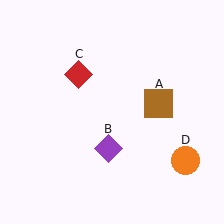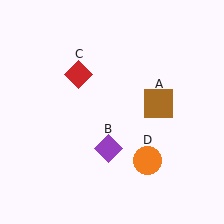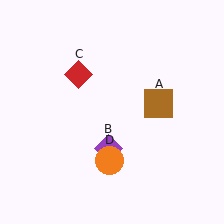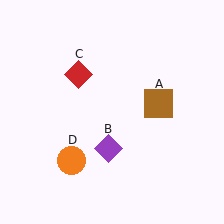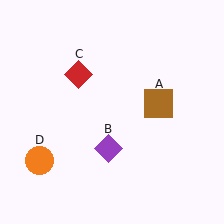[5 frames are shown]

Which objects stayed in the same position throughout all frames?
Brown square (object A) and purple diamond (object B) and red diamond (object C) remained stationary.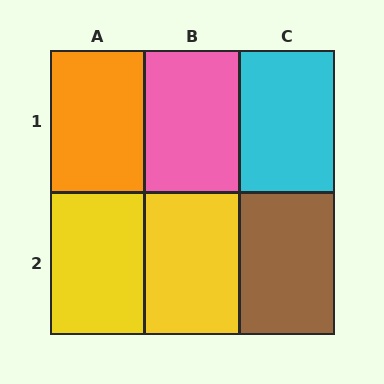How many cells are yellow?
2 cells are yellow.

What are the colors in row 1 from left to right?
Orange, pink, cyan.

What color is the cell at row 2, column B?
Yellow.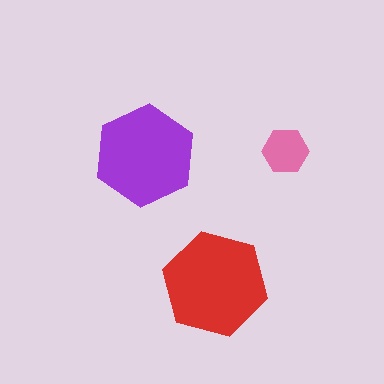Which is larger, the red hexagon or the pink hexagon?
The red one.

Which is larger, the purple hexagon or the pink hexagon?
The purple one.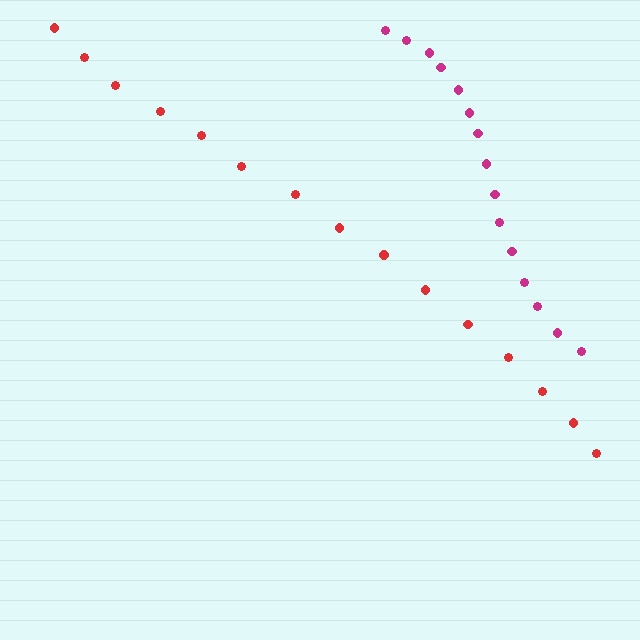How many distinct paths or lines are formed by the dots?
There are 2 distinct paths.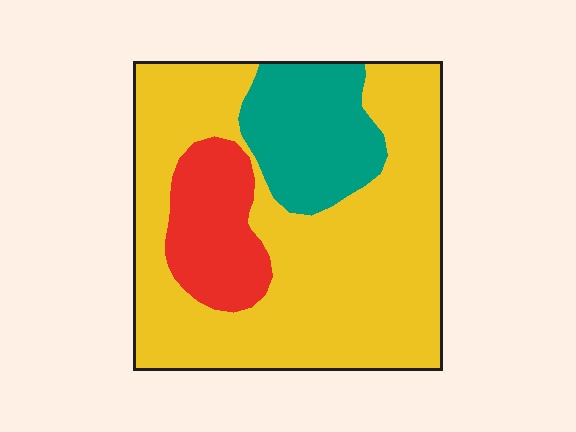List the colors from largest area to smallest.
From largest to smallest: yellow, teal, red.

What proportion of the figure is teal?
Teal covers roughly 20% of the figure.